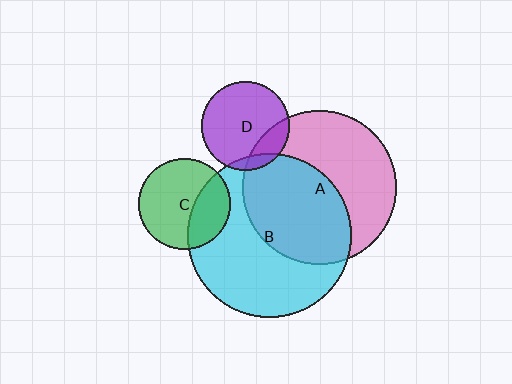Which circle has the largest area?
Circle B (cyan).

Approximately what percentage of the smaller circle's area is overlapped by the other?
Approximately 35%.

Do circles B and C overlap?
Yes.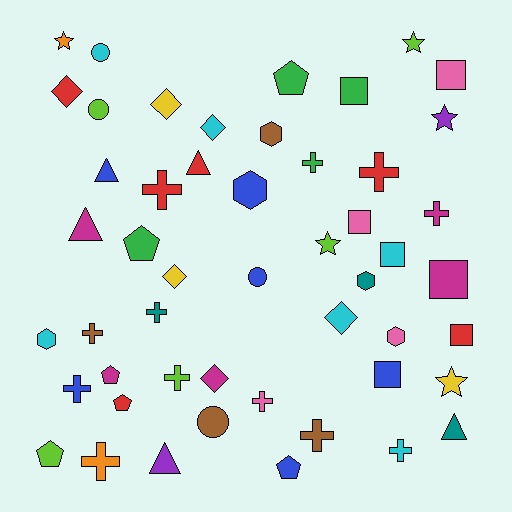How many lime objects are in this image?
There are 5 lime objects.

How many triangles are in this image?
There are 5 triangles.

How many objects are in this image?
There are 50 objects.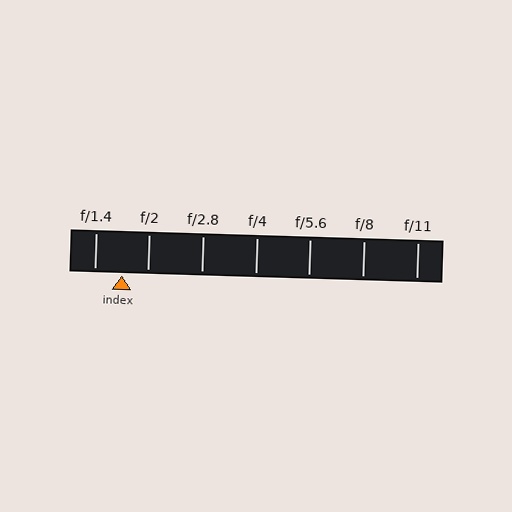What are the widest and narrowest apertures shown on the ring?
The widest aperture shown is f/1.4 and the narrowest is f/11.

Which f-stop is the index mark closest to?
The index mark is closest to f/2.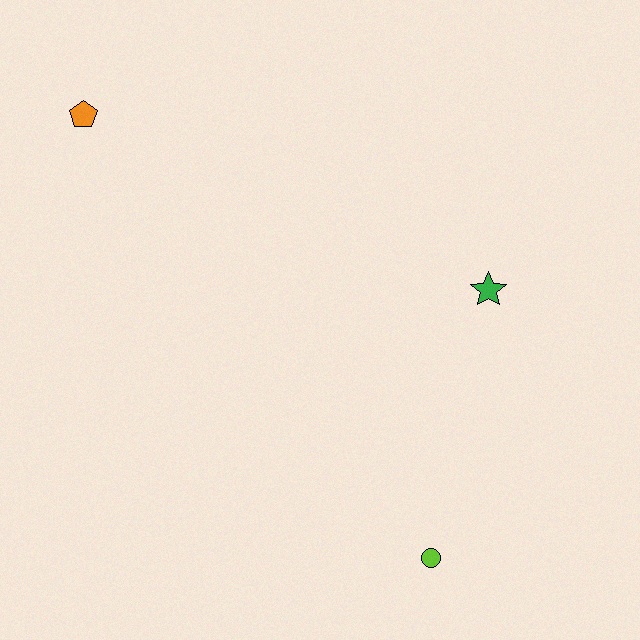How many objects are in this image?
There are 3 objects.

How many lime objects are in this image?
There is 1 lime object.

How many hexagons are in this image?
There are no hexagons.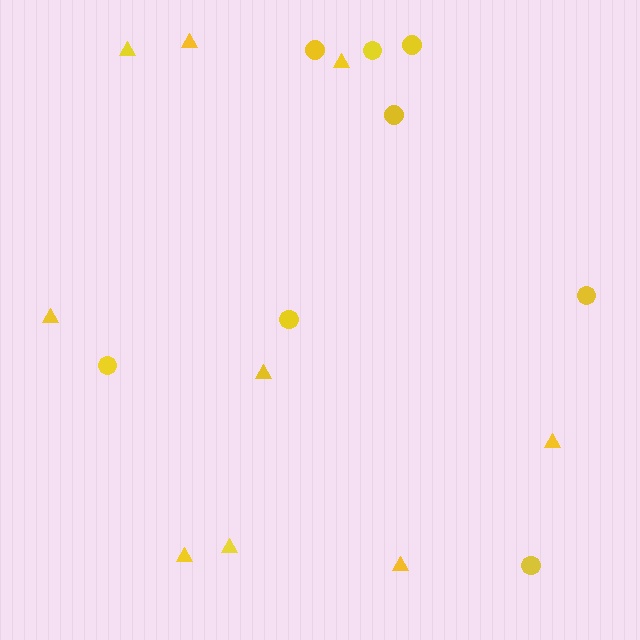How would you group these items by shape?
There are 2 groups: one group of triangles (9) and one group of circles (8).